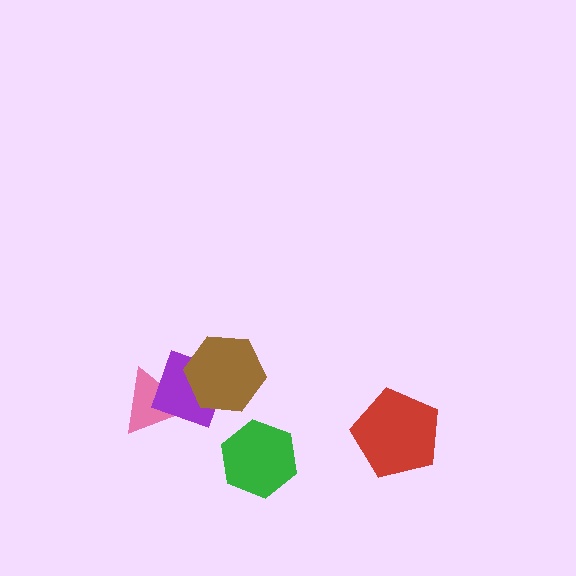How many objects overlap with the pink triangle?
1 object overlaps with the pink triangle.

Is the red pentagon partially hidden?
No, no other shape covers it.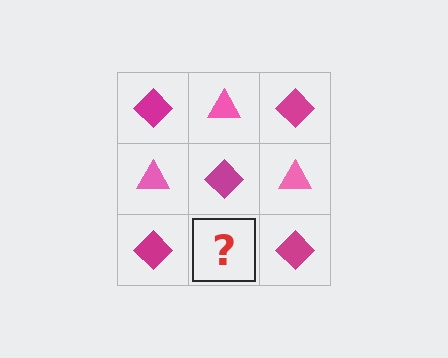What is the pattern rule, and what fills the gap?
The rule is that it alternates magenta diamond and pink triangle in a checkerboard pattern. The gap should be filled with a pink triangle.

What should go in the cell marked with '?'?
The missing cell should contain a pink triangle.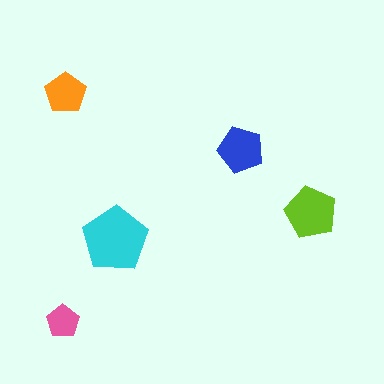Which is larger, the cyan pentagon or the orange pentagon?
The cyan one.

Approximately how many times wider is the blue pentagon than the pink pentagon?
About 1.5 times wider.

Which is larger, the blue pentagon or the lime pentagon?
The lime one.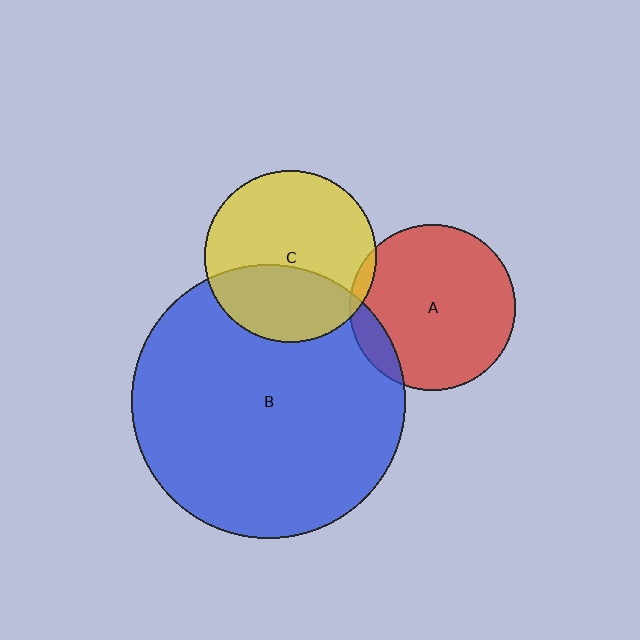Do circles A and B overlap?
Yes.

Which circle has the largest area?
Circle B (blue).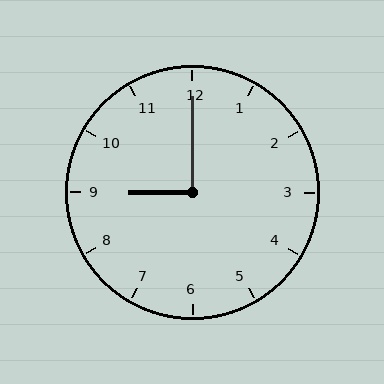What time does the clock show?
9:00.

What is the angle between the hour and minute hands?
Approximately 90 degrees.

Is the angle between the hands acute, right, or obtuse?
It is right.